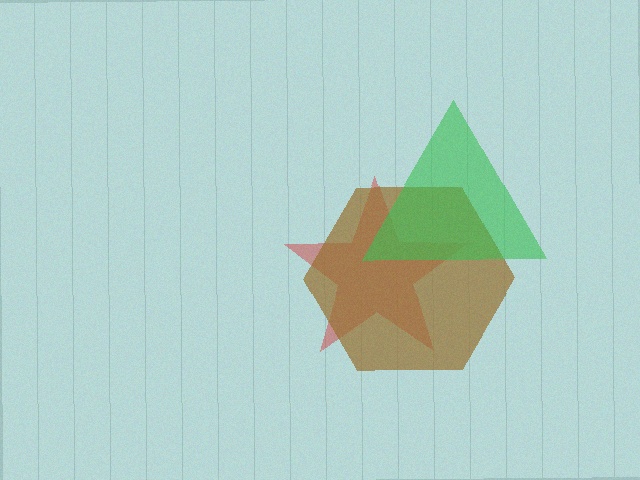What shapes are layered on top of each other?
The layered shapes are: a red star, a brown hexagon, a green triangle.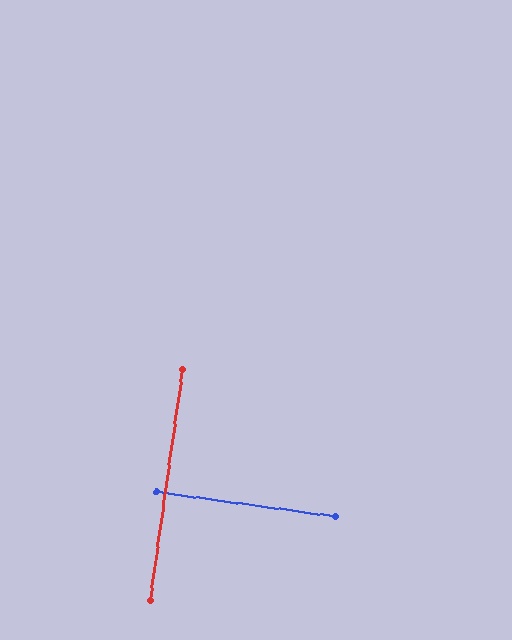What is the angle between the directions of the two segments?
Approximately 90 degrees.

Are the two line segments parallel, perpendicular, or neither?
Perpendicular — they meet at approximately 90°.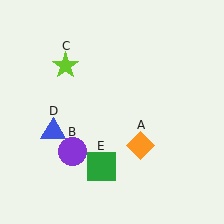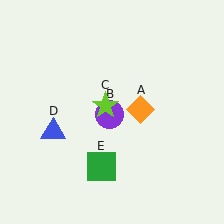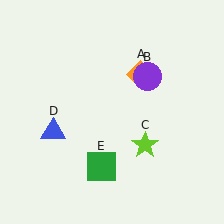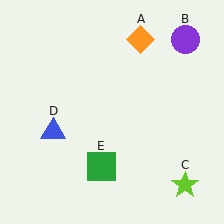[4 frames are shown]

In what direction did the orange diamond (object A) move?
The orange diamond (object A) moved up.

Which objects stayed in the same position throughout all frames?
Blue triangle (object D) and green square (object E) remained stationary.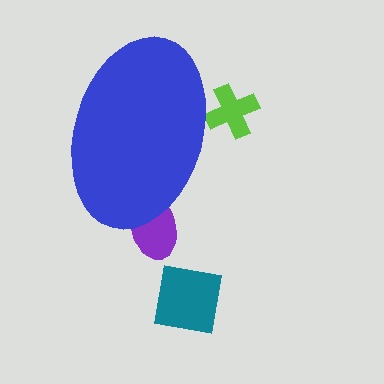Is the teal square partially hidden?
No, the teal square is fully visible.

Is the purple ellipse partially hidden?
Yes, the purple ellipse is partially hidden behind the blue ellipse.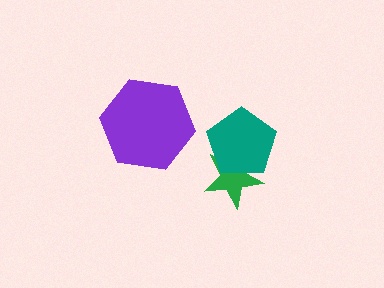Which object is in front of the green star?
The teal pentagon is in front of the green star.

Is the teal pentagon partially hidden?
No, no other shape covers it.